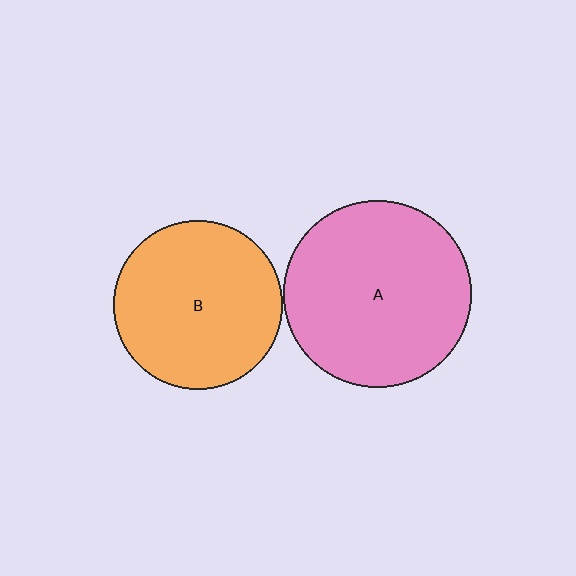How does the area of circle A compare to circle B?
Approximately 1.2 times.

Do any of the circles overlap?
No, none of the circles overlap.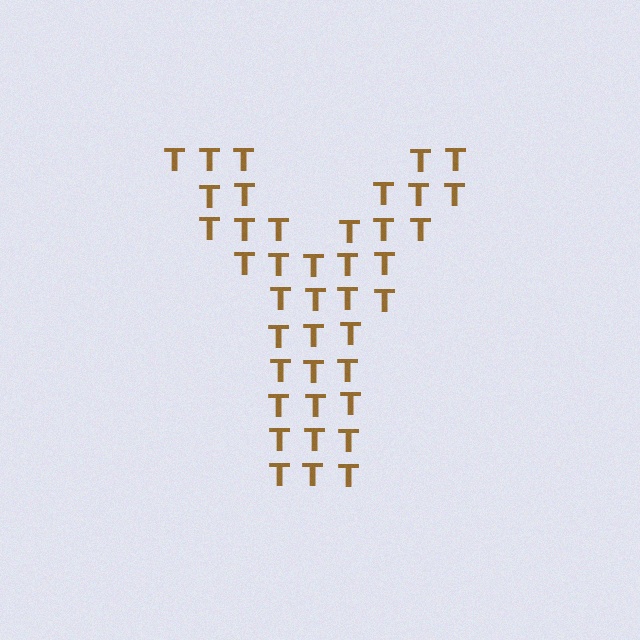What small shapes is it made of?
It is made of small letter T's.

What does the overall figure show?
The overall figure shows the letter Y.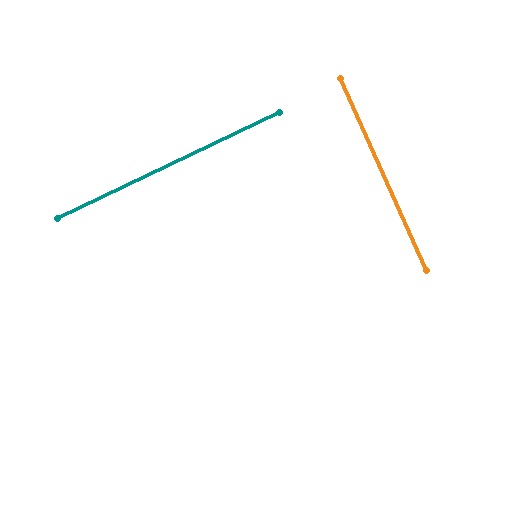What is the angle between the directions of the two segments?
Approximately 88 degrees.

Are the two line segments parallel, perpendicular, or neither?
Perpendicular — they meet at approximately 88°.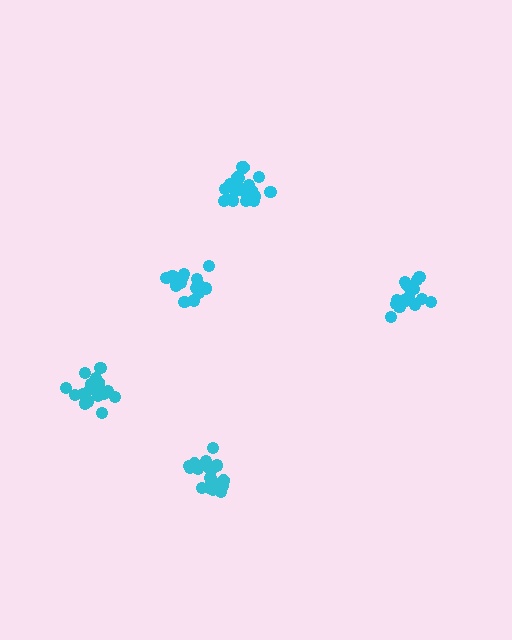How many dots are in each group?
Group 1: 18 dots, Group 2: 17 dots, Group 3: 20 dots, Group 4: 15 dots, Group 5: 17 dots (87 total).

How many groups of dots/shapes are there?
There are 5 groups.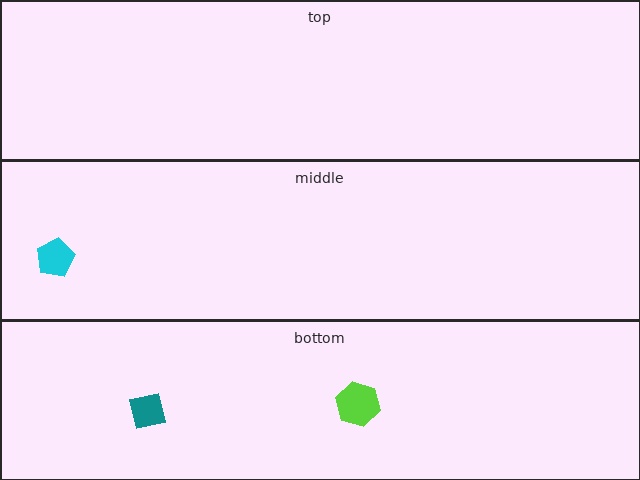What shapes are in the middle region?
The cyan pentagon.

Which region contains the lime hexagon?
The bottom region.